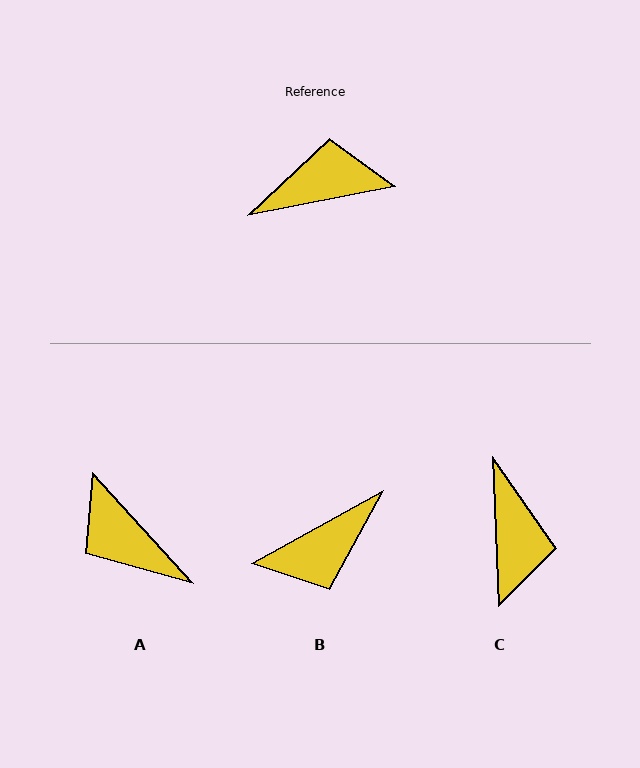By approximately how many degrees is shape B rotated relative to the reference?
Approximately 162 degrees clockwise.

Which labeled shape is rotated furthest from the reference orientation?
B, about 162 degrees away.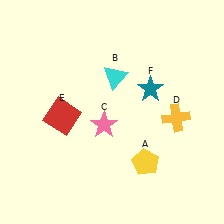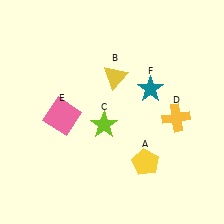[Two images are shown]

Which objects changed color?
B changed from cyan to yellow. C changed from pink to lime. E changed from red to pink.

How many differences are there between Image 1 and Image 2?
There are 3 differences between the two images.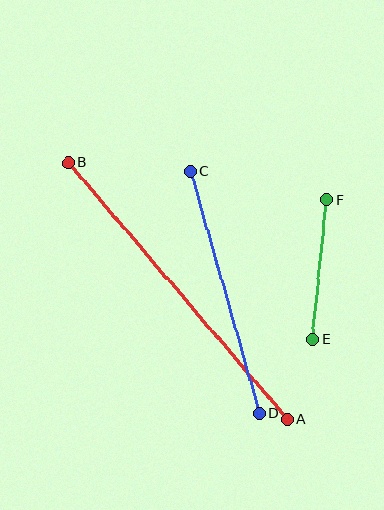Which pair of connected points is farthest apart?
Points A and B are farthest apart.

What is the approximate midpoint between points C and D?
The midpoint is at approximately (225, 292) pixels.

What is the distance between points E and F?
The distance is approximately 140 pixels.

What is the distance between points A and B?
The distance is approximately 337 pixels.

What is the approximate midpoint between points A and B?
The midpoint is at approximately (178, 291) pixels.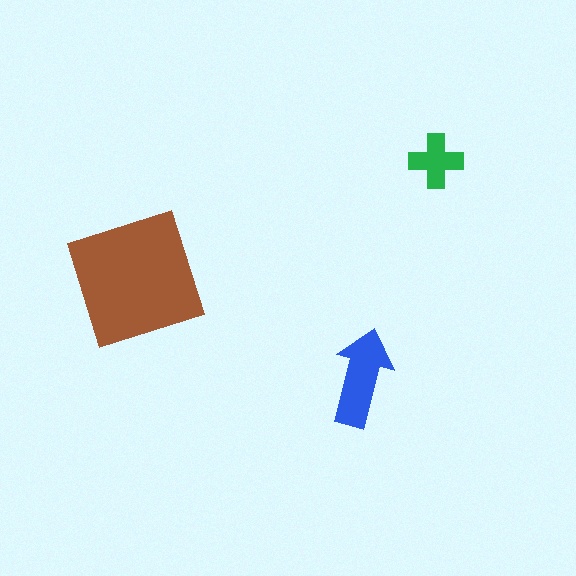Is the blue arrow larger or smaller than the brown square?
Smaller.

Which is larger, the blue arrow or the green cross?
The blue arrow.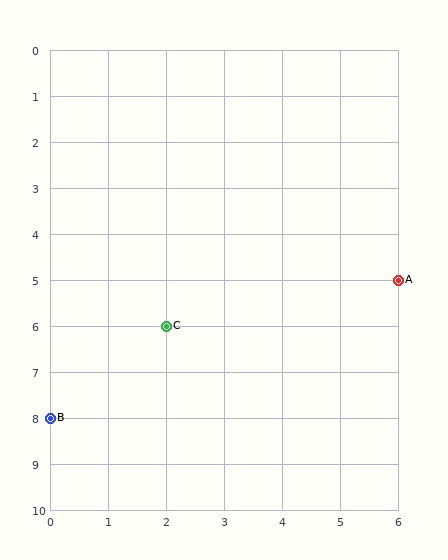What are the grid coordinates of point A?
Point A is at grid coordinates (6, 5).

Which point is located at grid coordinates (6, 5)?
Point A is at (6, 5).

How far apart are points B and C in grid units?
Points B and C are 2 columns and 2 rows apart (about 2.8 grid units diagonally).